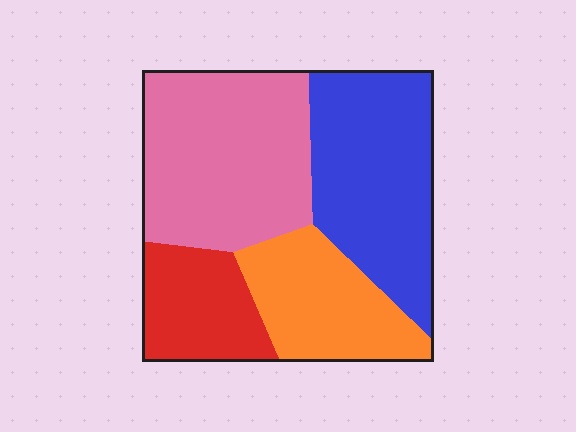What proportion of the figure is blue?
Blue covers around 30% of the figure.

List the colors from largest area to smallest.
From largest to smallest: pink, blue, orange, red.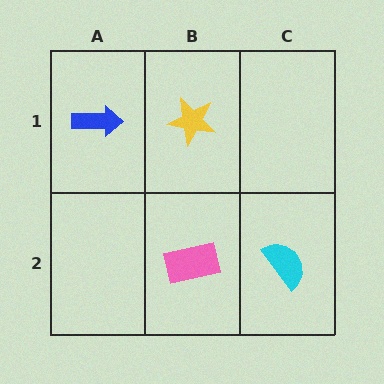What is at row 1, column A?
A blue arrow.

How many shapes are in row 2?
2 shapes.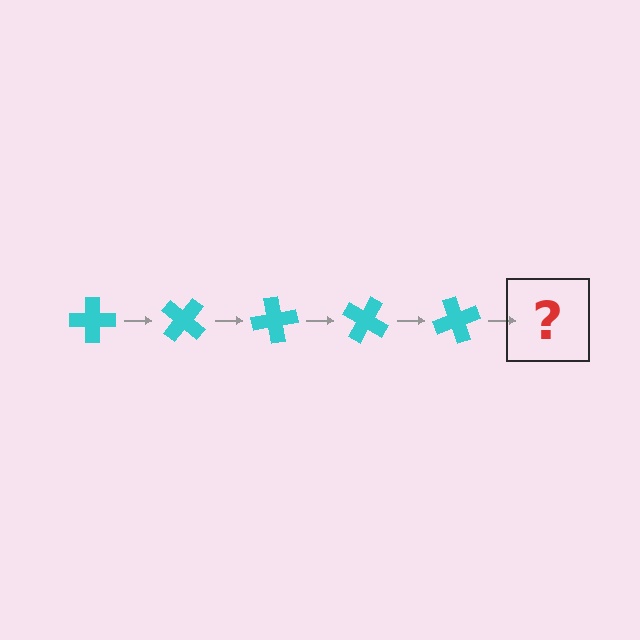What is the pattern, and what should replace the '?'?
The pattern is that the cross rotates 40 degrees each step. The '?' should be a cyan cross rotated 200 degrees.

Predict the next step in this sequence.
The next step is a cyan cross rotated 200 degrees.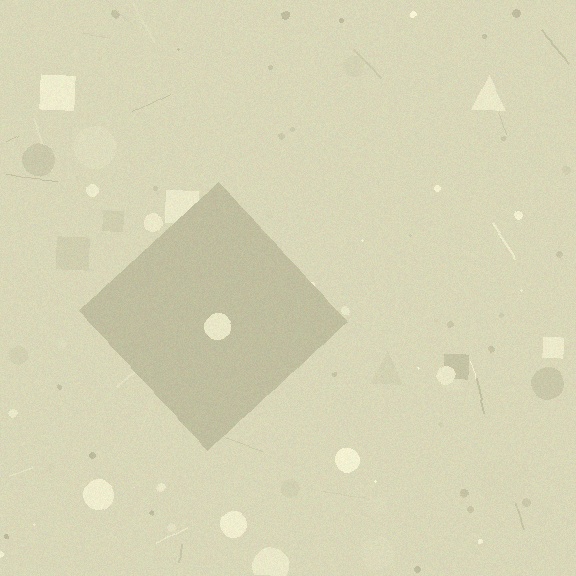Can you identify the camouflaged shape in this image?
The camouflaged shape is a diamond.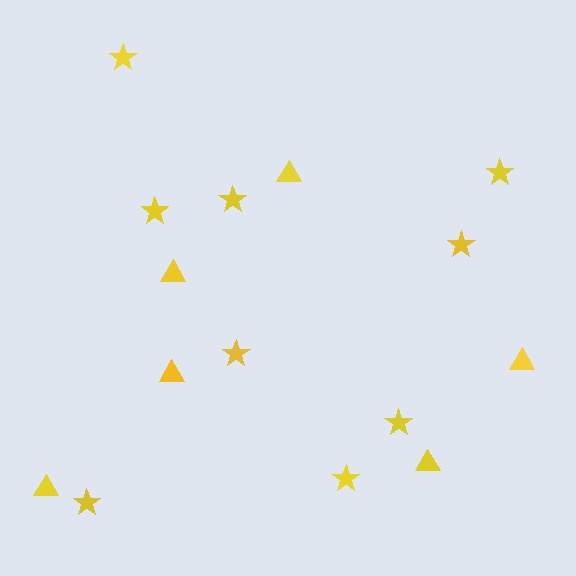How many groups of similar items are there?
There are 2 groups: one group of stars (9) and one group of triangles (6).